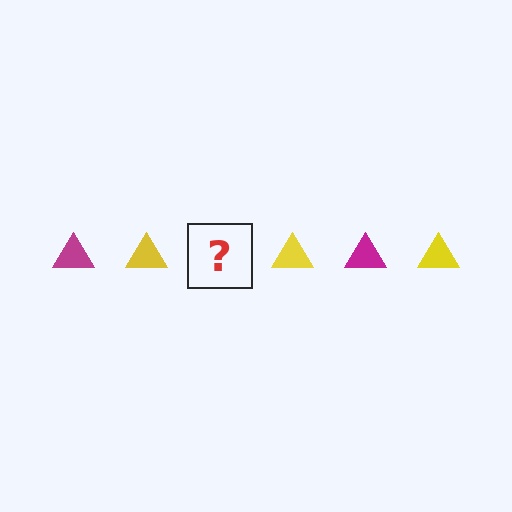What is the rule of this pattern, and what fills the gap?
The rule is that the pattern cycles through magenta, yellow triangles. The gap should be filled with a magenta triangle.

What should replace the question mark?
The question mark should be replaced with a magenta triangle.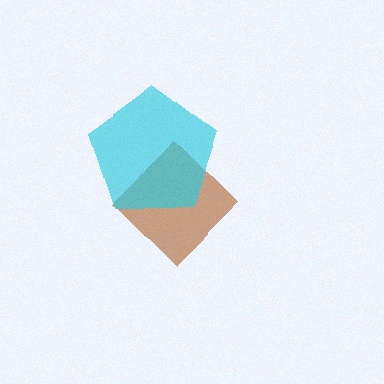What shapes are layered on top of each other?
The layered shapes are: a brown diamond, a cyan pentagon.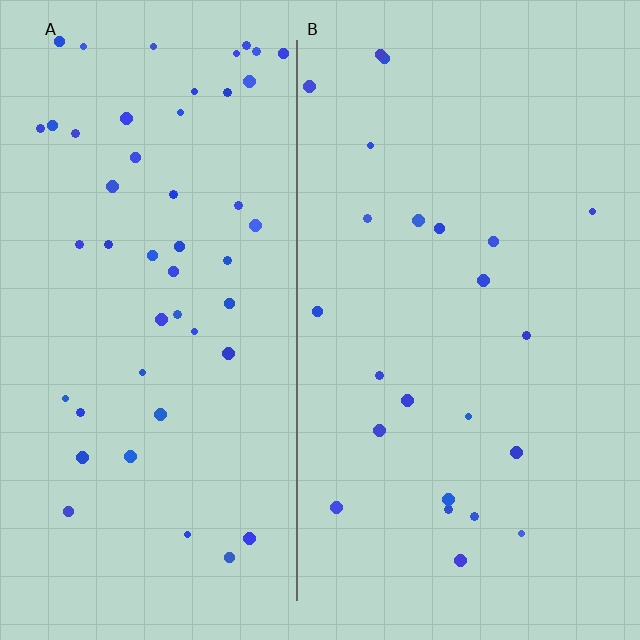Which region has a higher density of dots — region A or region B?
A (the left).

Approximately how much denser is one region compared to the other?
Approximately 2.1× — region A over region B.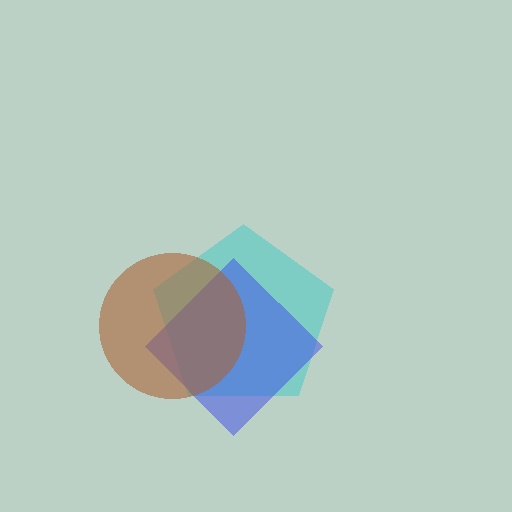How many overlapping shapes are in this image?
There are 3 overlapping shapes in the image.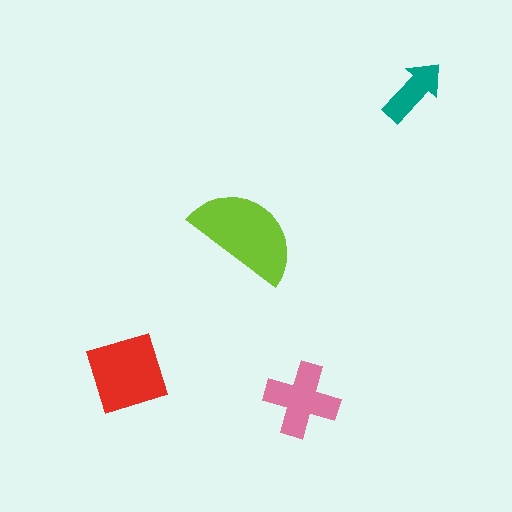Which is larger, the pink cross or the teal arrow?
The pink cross.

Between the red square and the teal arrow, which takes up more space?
The red square.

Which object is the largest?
The lime semicircle.